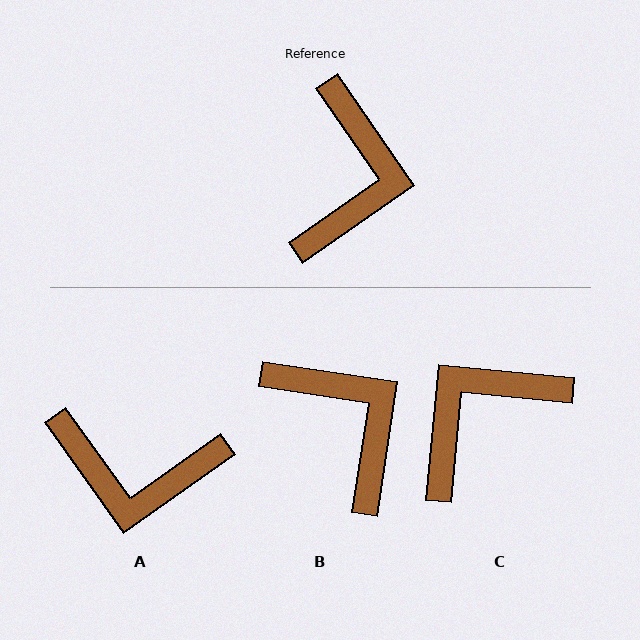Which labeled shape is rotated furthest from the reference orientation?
C, about 140 degrees away.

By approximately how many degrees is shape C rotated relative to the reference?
Approximately 140 degrees counter-clockwise.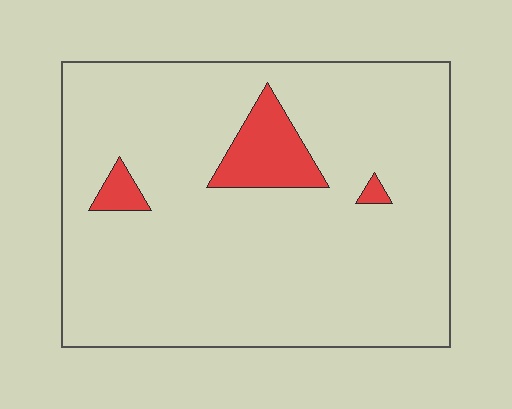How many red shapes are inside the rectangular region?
3.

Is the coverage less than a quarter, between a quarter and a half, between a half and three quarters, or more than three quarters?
Less than a quarter.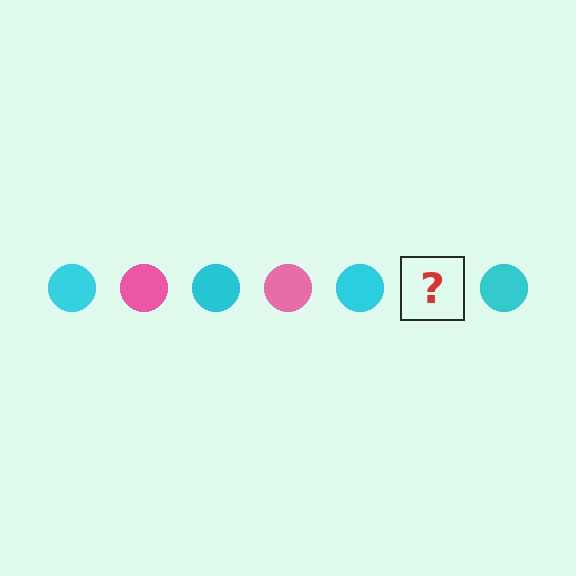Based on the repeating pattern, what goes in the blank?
The blank should be a pink circle.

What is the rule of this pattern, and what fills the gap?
The rule is that the pattern cycles through cyan, pink circles. The gap should be filled with a pink circle.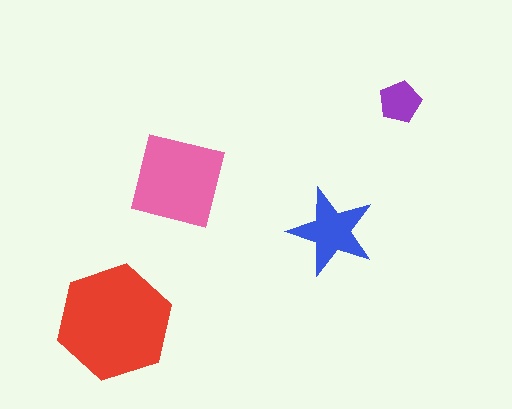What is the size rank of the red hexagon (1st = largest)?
1st.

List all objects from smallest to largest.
The purple pentagon, the blue star, the pink square, the red hexagon.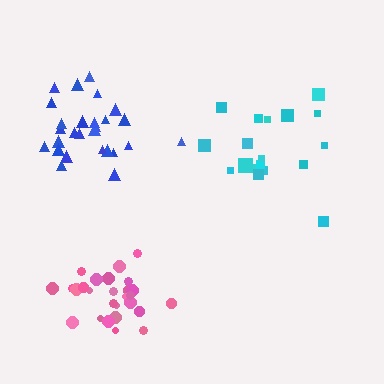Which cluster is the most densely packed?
Pink.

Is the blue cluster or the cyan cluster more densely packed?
Blue.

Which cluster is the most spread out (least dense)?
Cyan.